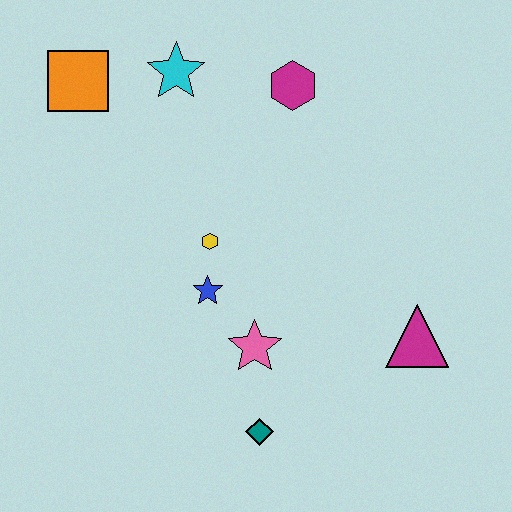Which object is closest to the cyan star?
The orange square is closest to the cyan star.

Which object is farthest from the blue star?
The orange square is farthest from the blue star.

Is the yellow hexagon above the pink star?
Yes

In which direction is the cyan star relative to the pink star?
The cyan star is above the pink star.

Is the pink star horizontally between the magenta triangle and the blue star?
Yes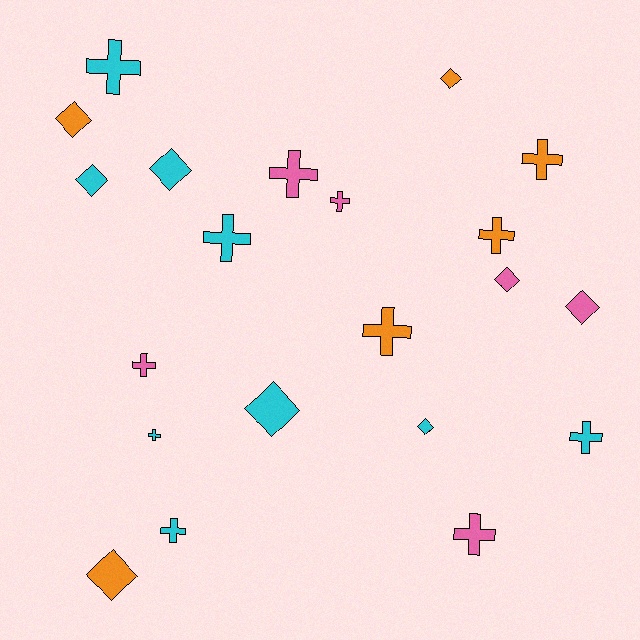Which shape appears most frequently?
Cross, with 12 objects.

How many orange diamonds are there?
There are 3 orange diamonds.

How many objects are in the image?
There are 21 objects.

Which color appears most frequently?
Cyan, with 9 objects.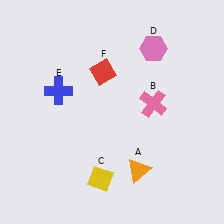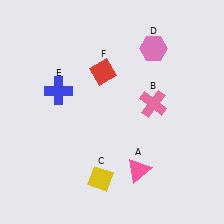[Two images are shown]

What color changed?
The triangle (A) changed from orange in Image 1 to pink in Image 2.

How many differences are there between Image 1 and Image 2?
There is 1 difference between the two images.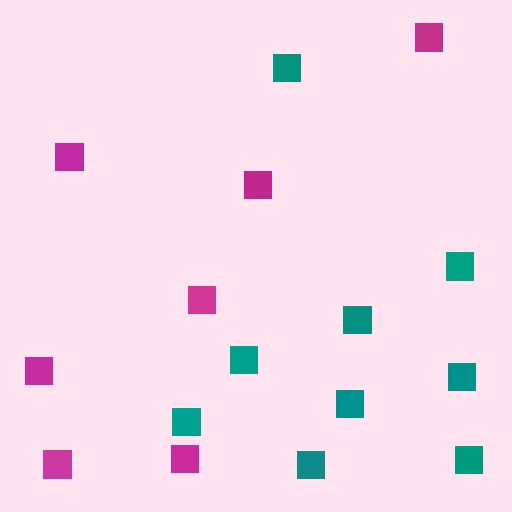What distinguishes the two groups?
There are 2 groups: one group of magenta squares (7) and one group of teal squares (9).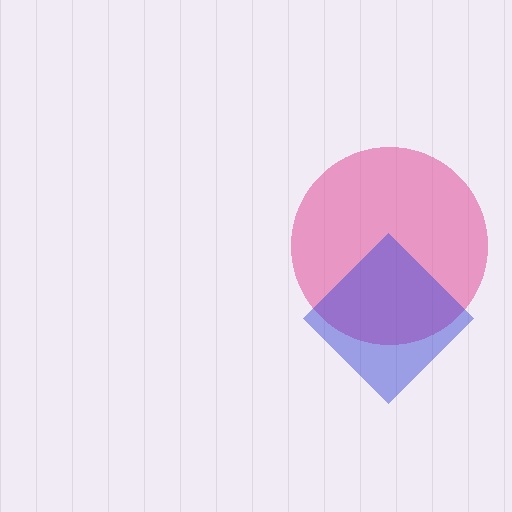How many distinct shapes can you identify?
There are 2 distinct shapes: a pink circle, a blue diamond.